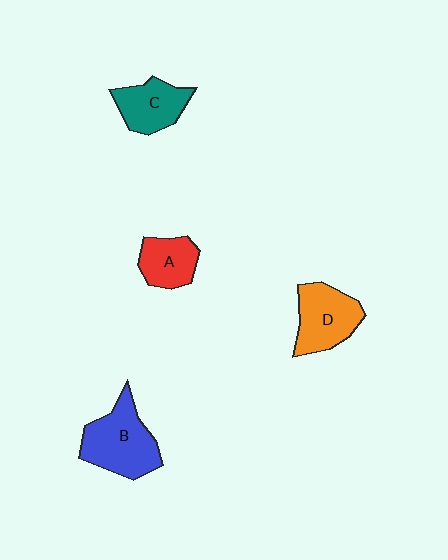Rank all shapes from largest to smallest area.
From largest to smallest: B (blue), D (orange), C (teal), A (red).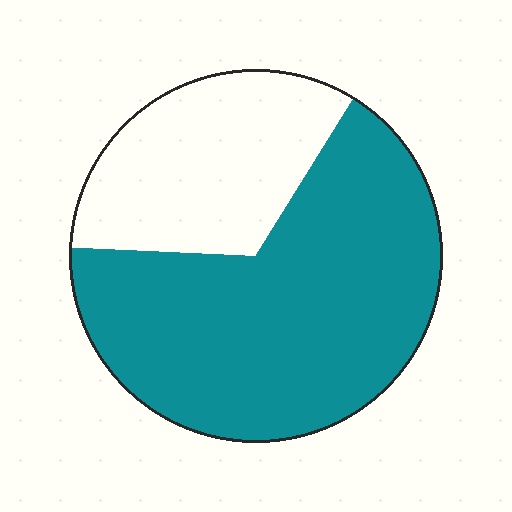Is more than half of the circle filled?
Yes.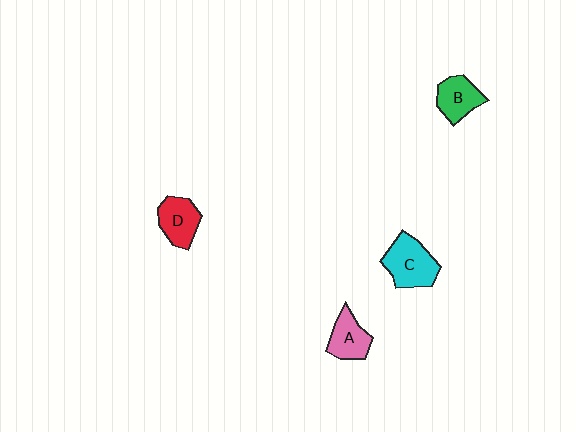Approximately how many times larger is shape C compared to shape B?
Approximately 1.4 times.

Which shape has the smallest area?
Shape A (pink).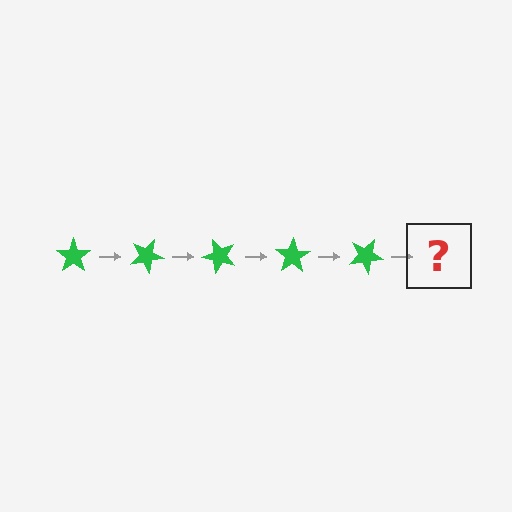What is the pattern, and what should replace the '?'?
The pattern is that the star rotates 25 degrees each step. The '?' should be a green star rotated 125 degrees.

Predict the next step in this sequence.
The next step is a green star rotated 125 degrees.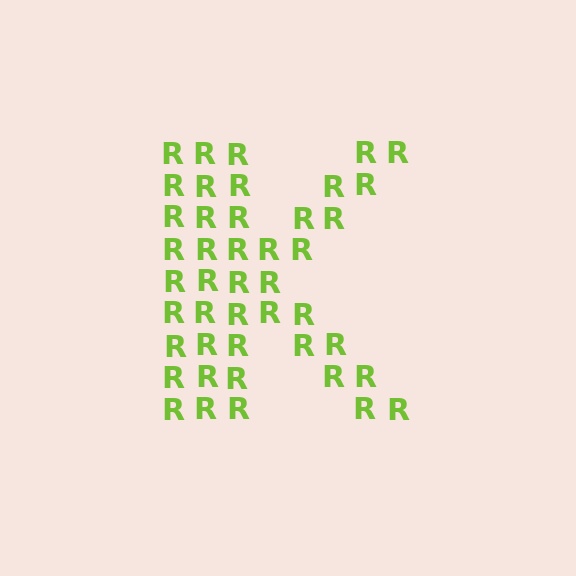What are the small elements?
The small elements are letter R's.